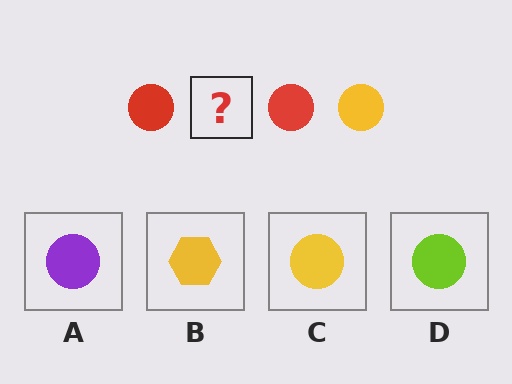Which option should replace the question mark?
Option C.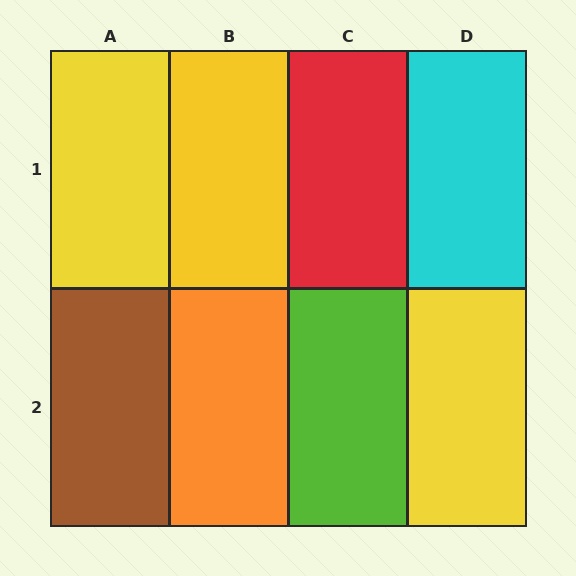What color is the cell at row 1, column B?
Yellow.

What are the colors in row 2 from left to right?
Brown, orange, lime, yellow.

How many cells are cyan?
1 cell is cyan.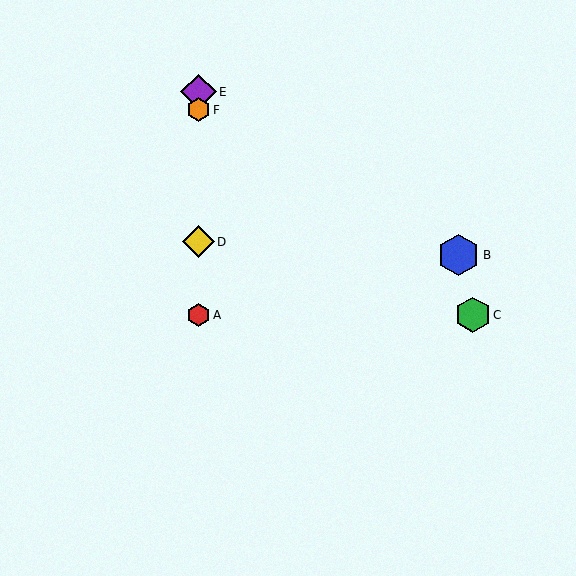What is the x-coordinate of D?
Object D is at x≈199.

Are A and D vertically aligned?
Yes, both are at x≈199.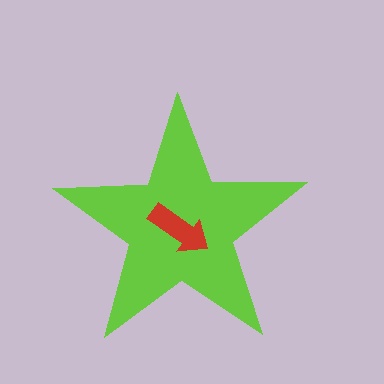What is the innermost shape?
The red arrow.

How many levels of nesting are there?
2.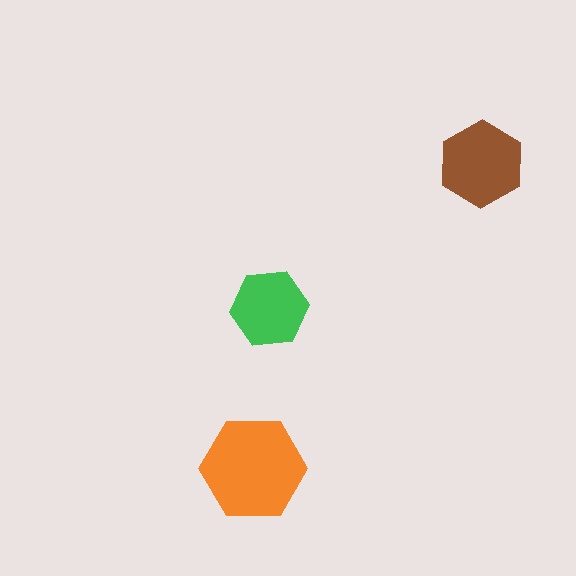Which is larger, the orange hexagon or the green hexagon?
The orange one.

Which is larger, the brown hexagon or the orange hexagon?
The orange one.